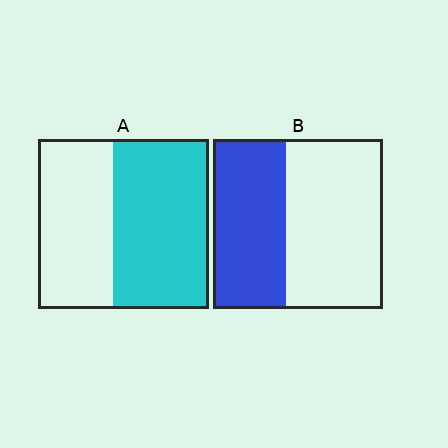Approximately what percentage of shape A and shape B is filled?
A is approximately 55% and B is approximately 45%.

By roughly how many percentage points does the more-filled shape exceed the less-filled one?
By roughly 15 percentage points (A over B).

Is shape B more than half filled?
No.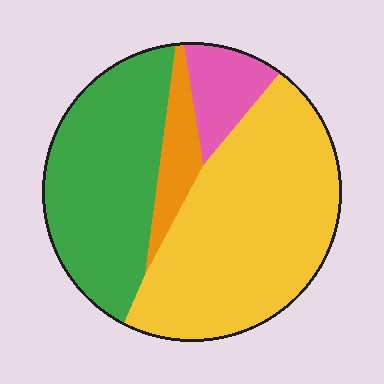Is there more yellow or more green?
Yellow.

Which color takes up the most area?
Yellow, at roughly 50%.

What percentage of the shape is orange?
Orange covers roughly 10% of the shape.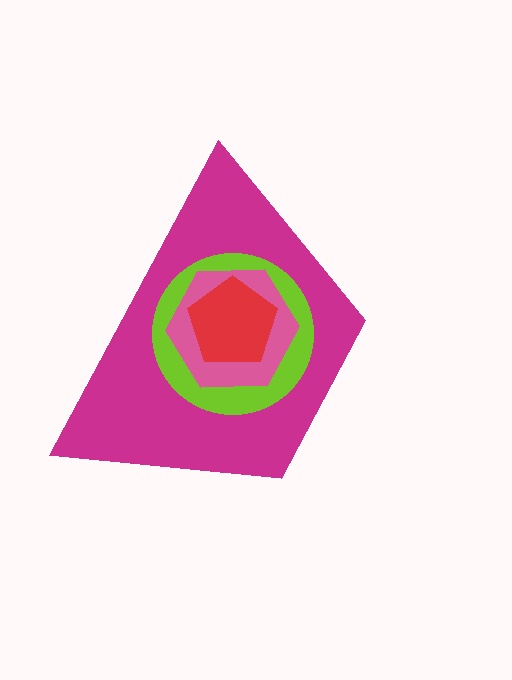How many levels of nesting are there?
4.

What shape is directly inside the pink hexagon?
The red pentagon.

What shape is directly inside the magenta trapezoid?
The lime circle.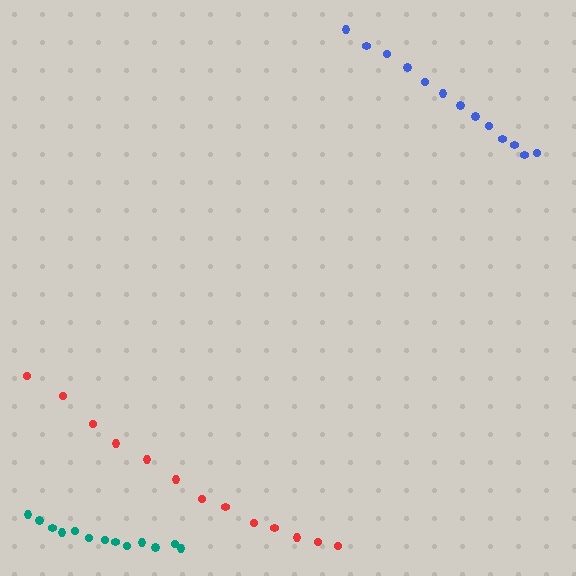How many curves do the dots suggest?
There are 3 distinct paths.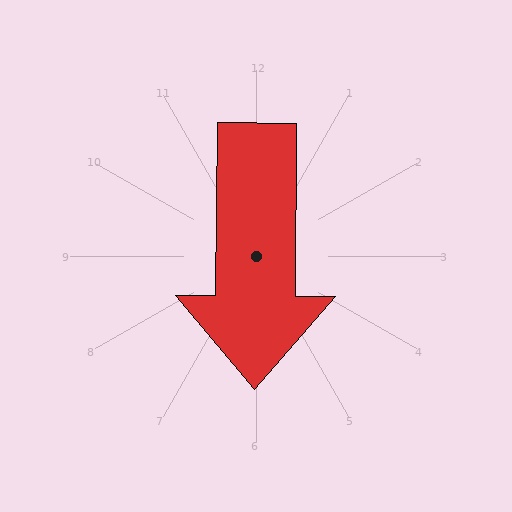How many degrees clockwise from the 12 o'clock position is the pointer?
Approximately 180 degrees.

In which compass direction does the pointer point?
South.